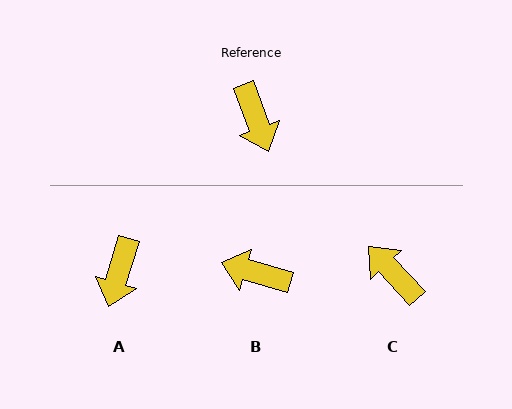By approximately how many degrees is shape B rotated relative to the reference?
Approximately 127 degrees clockwise.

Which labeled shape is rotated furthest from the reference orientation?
C, about 158 degrees away.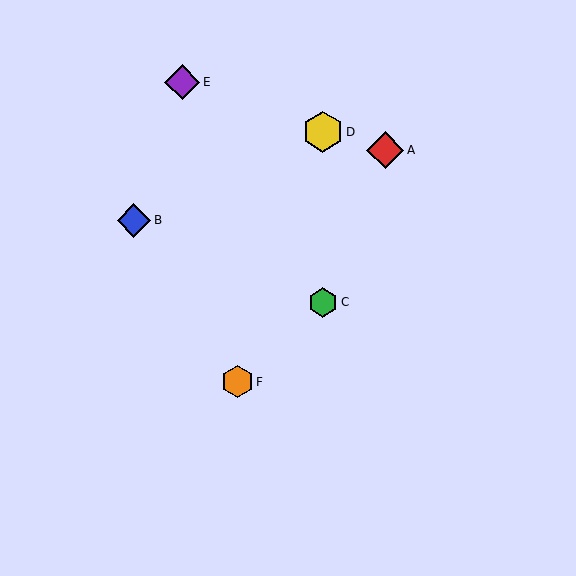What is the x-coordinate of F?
Object F is at x≈237.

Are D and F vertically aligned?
No, D is at x≈323 and F is at x≈237.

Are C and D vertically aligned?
Yes, both are at x≈323.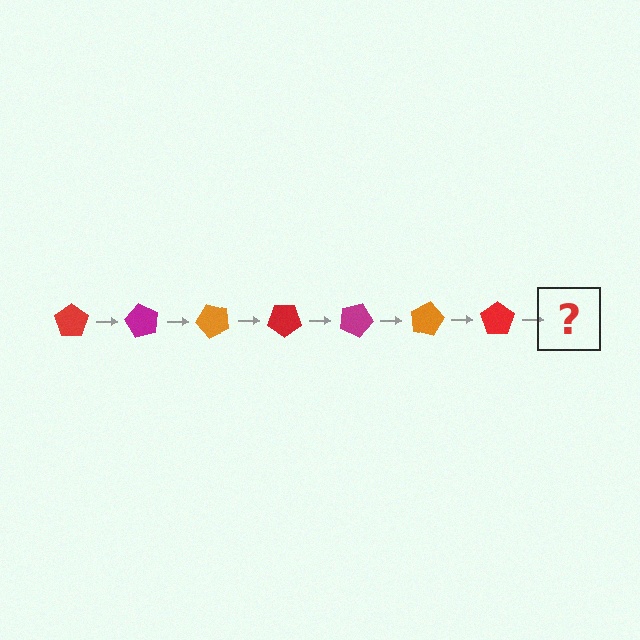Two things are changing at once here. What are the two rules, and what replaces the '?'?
The two rules are that it rotates 60 degrees each step and the color cycles through red, magenta, and orange. The '?' should be a magenta pentagon, rotated 420 degrees from the start.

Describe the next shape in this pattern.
It should be a magenta pentagon, rotated 420 degrees from the start.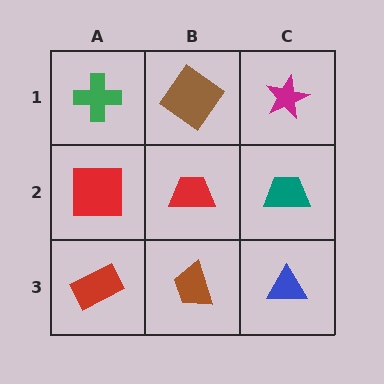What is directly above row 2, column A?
A green cross.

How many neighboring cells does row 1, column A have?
2.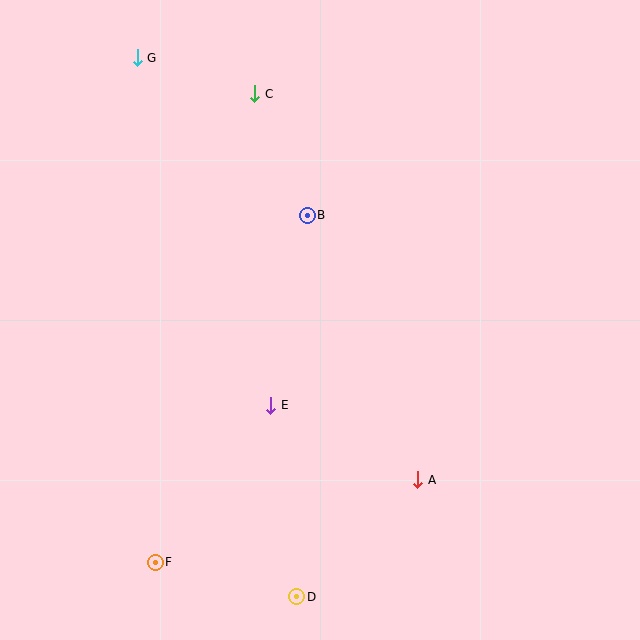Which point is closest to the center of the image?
Point E at (271, 405) is closest to the center.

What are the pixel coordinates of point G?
Point G is at (137, 58).